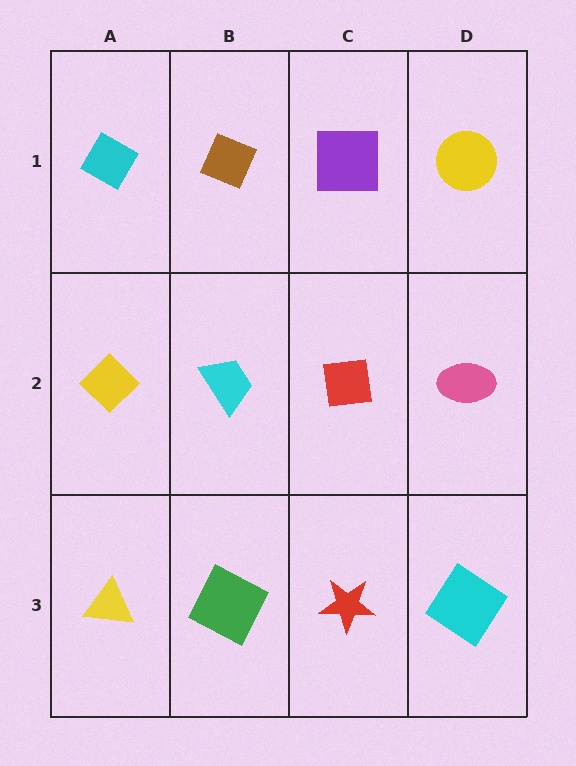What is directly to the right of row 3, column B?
A red star.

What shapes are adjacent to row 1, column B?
A cyan trapezoid (row 2, column B), a cyan diamond (row 1, column A), a purple square (row 1, column C).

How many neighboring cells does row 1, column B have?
3.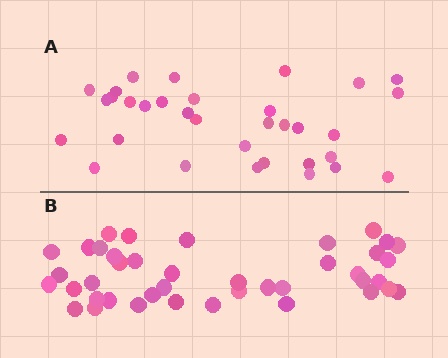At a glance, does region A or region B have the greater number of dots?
Region B (the bottom region) has more dots.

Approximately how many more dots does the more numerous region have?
Region B has roughly 8 or so more dots than region A.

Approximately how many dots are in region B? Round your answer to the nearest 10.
About 40 dots. (The exact count is 41, which rounds to 40.)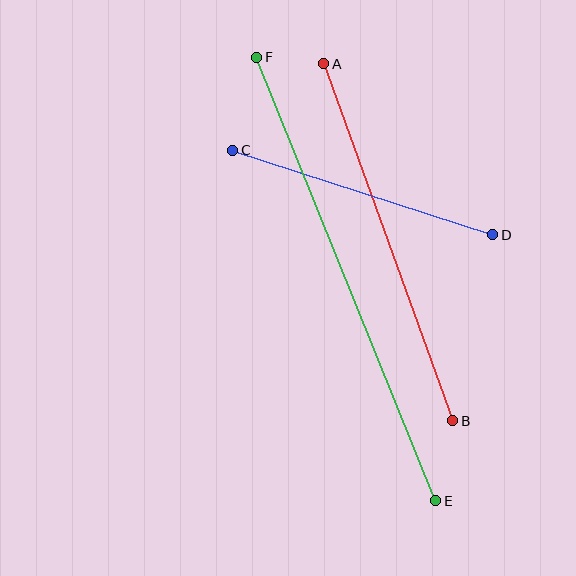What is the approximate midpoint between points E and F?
The midpoint is at approximately (346, 279) pixels.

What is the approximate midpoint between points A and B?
The midpoint is at approximately (388, 242) pixels.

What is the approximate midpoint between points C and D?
The midpoint is at approximately (363, 193) pixels.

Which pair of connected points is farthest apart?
Points E and F are farthest apart.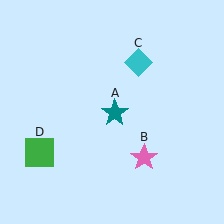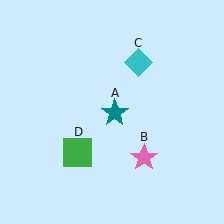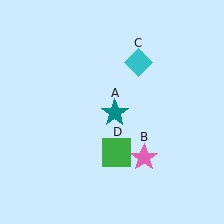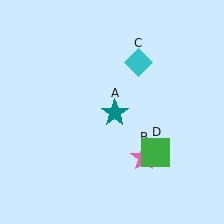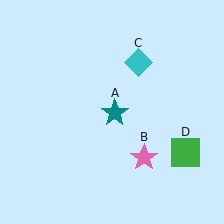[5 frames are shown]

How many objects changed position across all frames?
1 object changed position: green square (object D).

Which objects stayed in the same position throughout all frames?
Teal star (object A) and pink star (object B) and cyan diamond (object C) remained stationary.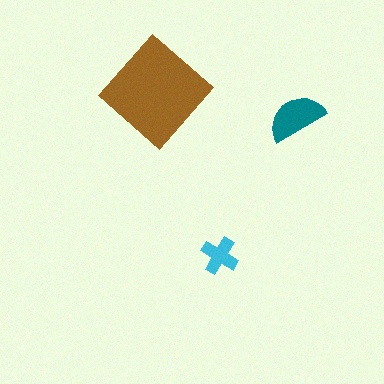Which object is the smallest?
The cyan cross.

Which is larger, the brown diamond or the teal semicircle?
The brown diamond.